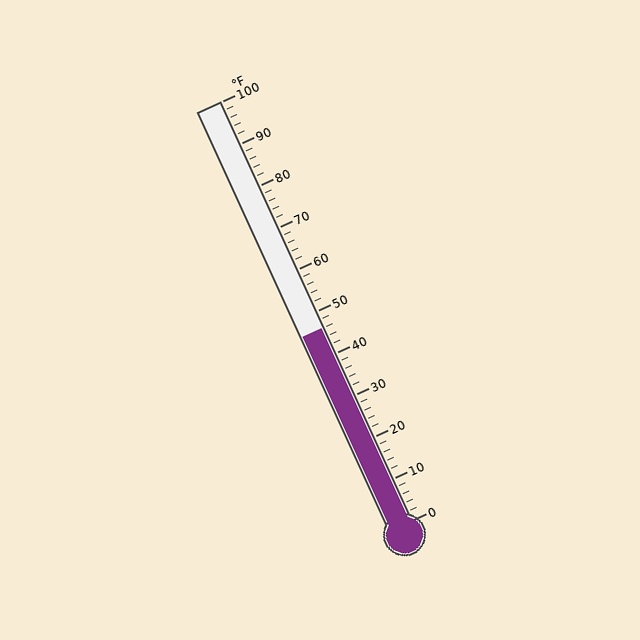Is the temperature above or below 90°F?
The temperature is below 90°F.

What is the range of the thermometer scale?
The thermometer scale ranges from 0°F to 100°F.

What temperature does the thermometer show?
The thermometer shows approximately 46°F.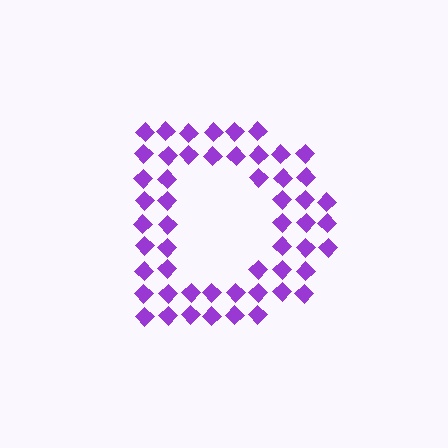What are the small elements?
The small elements are diamonds.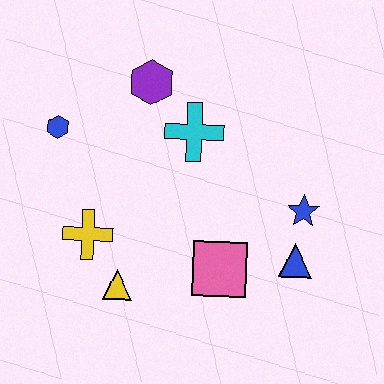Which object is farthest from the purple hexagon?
The blue triangle is farthest from the purple hexagon.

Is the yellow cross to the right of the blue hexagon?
Yes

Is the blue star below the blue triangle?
No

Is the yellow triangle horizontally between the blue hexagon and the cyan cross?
Yes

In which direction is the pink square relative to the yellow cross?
The pink square is to the right of the yellow cross.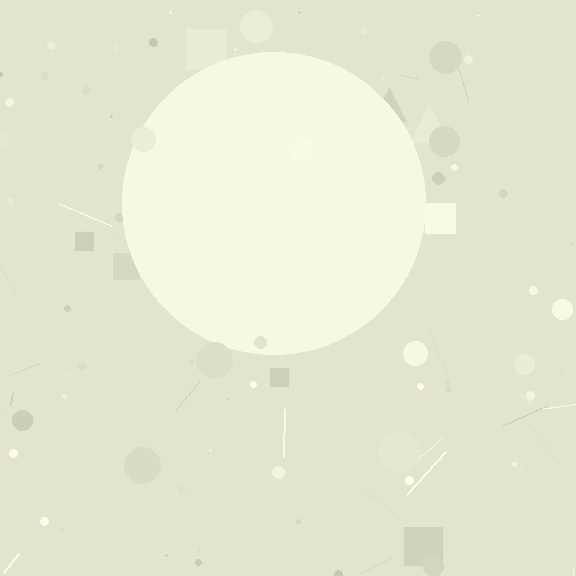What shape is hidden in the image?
A circle is hidden in the image.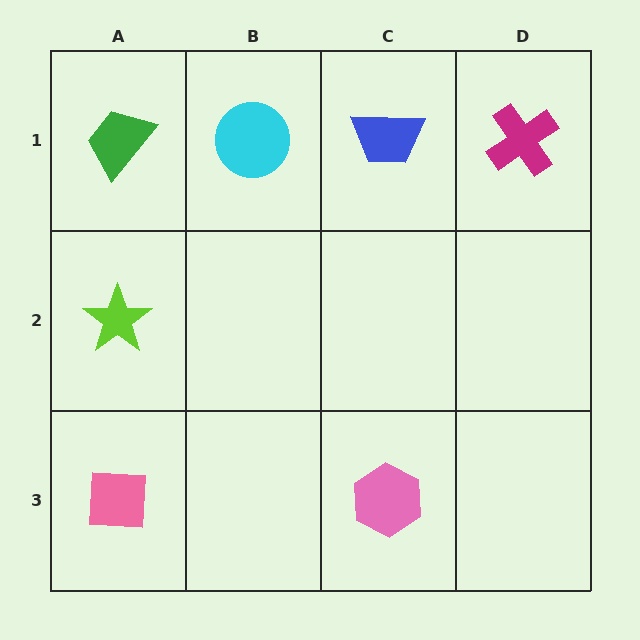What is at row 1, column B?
A cyan circle.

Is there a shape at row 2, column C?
No, that cell is empty.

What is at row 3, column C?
A pink hexagon.